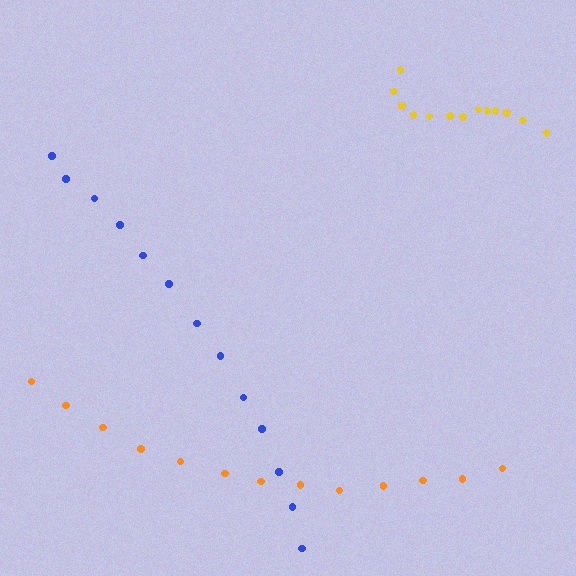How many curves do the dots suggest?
There are 3 distinct paths.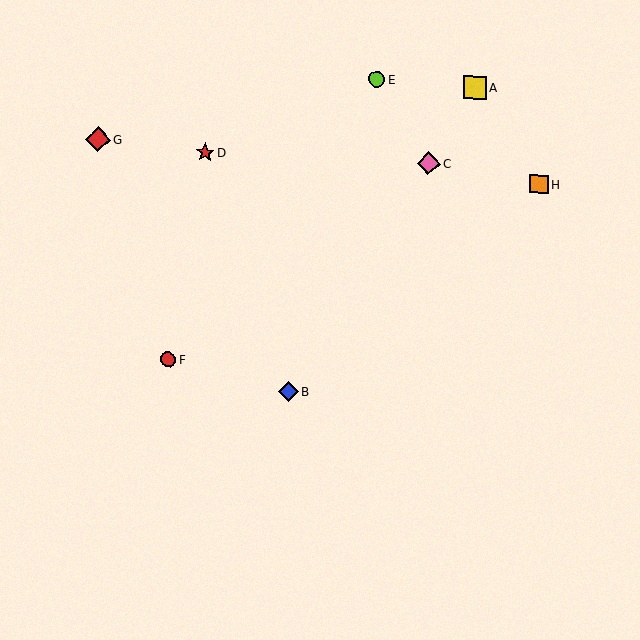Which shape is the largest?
The red diamond (labeled G) is the largest.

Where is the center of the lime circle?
The center of the lime circle is at (377, 79).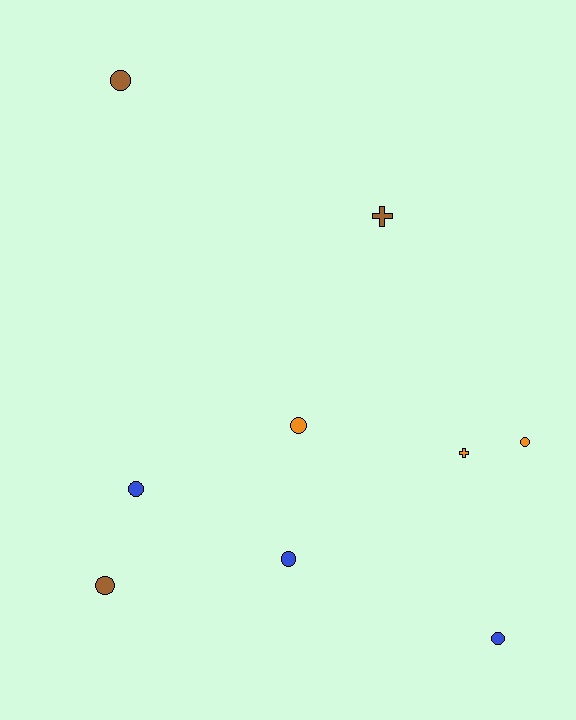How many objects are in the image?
There are 9 objects.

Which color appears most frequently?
Blue, with 3 objects.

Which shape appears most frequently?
Circle, with 7 objects.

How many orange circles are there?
There are 2 orange circles.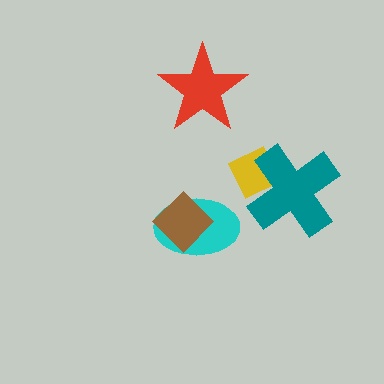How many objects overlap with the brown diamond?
1 object overlaps with the brown diamond.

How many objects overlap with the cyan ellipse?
1 object overlaps with the cyan ellipse.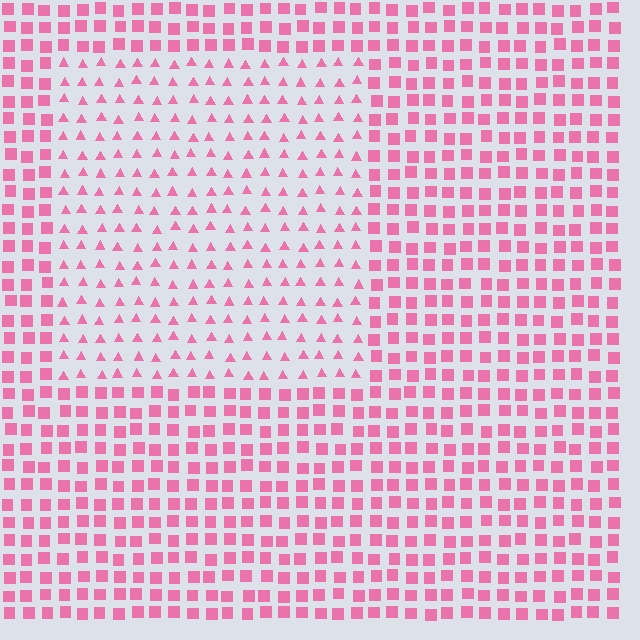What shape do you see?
I see a rectangle.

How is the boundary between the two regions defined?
The boundary is defined by a change in element shape: triangles inside vs. squares outside. All elements share the same color and spacing.